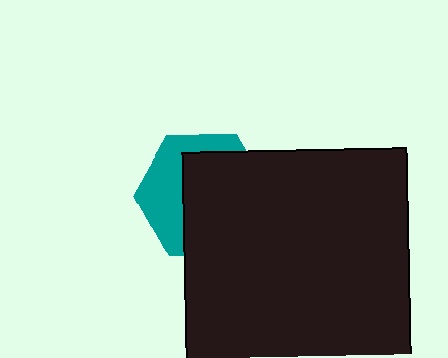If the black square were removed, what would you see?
You would see the complete teal hexagon.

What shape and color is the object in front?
The object in front is a black square.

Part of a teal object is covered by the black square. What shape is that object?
It is a hexagon.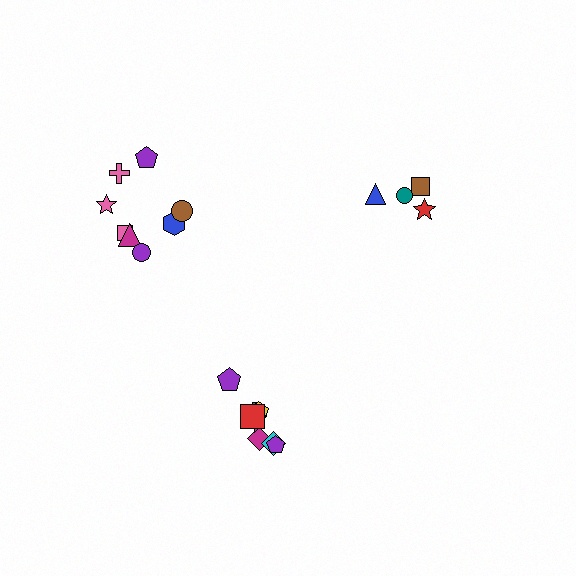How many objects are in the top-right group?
There are 4 objects.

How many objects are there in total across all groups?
There are 20 objects.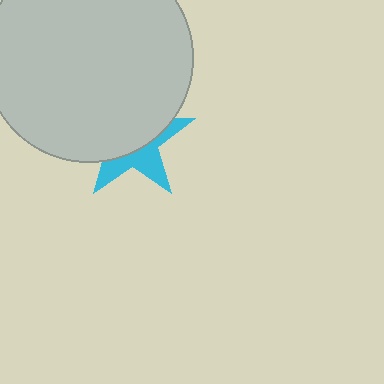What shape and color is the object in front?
The object in front is a light gray circle.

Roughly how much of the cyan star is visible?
A small part of it is visible (roughly 39%).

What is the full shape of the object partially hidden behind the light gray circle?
The partially hidden object is a cyan star.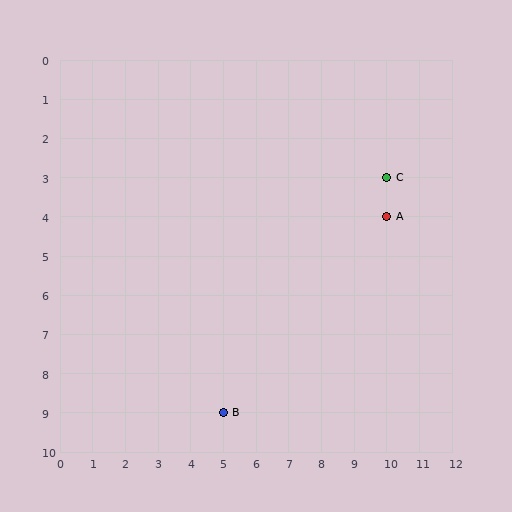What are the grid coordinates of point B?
Point B is at grid coordinates (5, 9).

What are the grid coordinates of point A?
Point A is at grid coordinates (10, 4).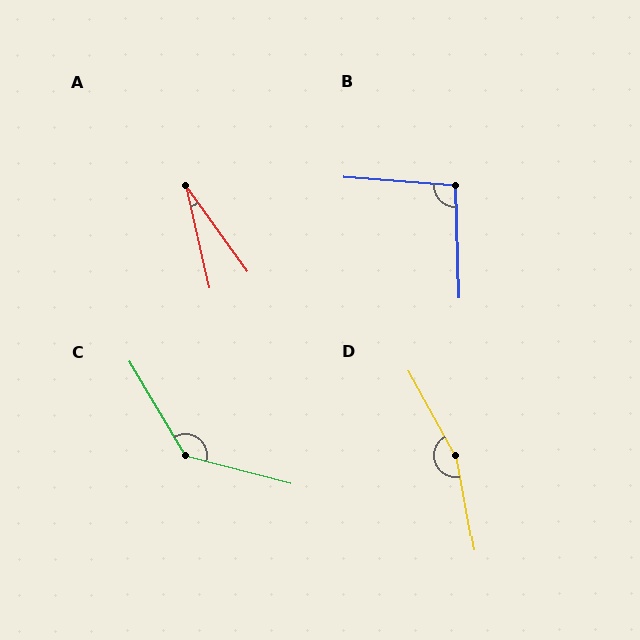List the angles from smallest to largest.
A (22°), B (96°), C (135°), D (162°).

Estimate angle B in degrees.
Approximately 96 degrees.